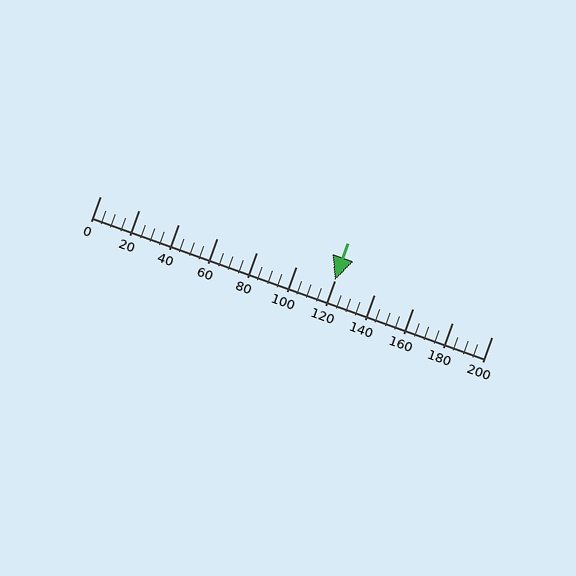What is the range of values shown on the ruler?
The ruler shows values from 0 to 200.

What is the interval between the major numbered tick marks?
The major tick marks are spaced 20 units apart.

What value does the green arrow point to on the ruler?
The green arrow points to approximately 120.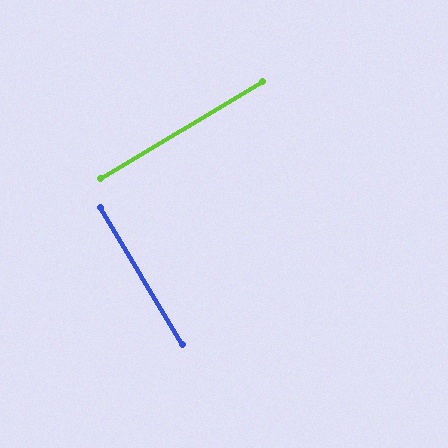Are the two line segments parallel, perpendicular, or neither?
Perpendicular — they meet at approximately 90°.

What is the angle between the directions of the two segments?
Approximately 90 degrees.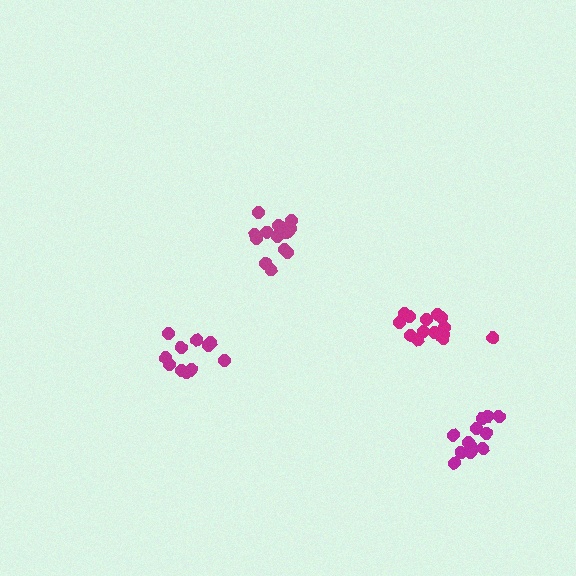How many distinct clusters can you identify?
There are 4 distinct clusters.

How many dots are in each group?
Group 1: 14 dots, Group 2: 12 dots, Group 3: 15 dots, Group 4: 13 dots (54 total).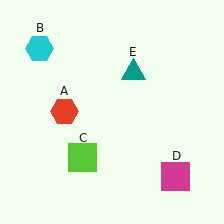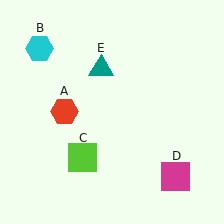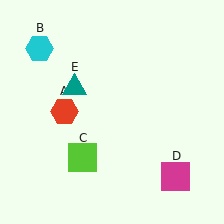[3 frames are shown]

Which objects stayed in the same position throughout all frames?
Red hexagon (object A) and cyan hexagon (object B) and lime square (object C) and magenta square (object D) remained stationary.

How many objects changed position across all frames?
1 object changed position: teal triangle (object E).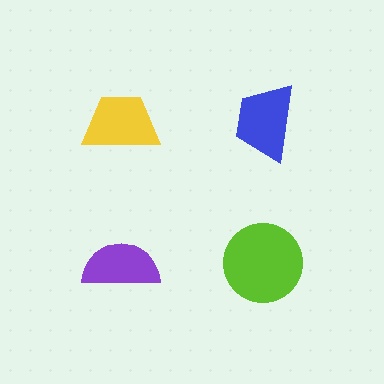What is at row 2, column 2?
A lime circle.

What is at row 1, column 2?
A blue trapezoid.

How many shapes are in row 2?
2 shapes.